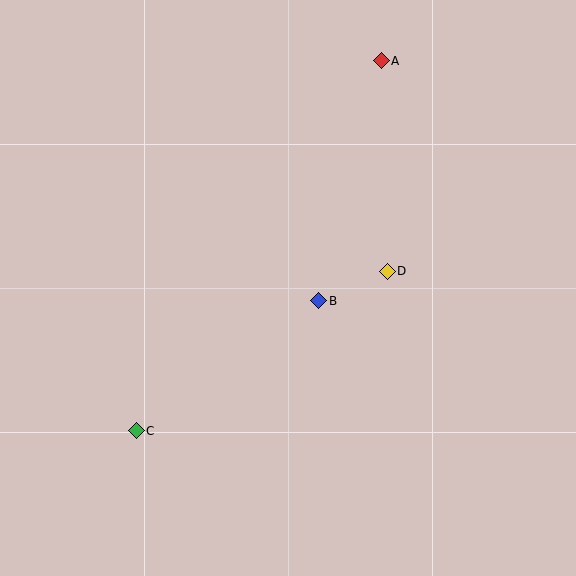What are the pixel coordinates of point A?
Point A is at (381, 61).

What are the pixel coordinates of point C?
Point C is at (136, 431).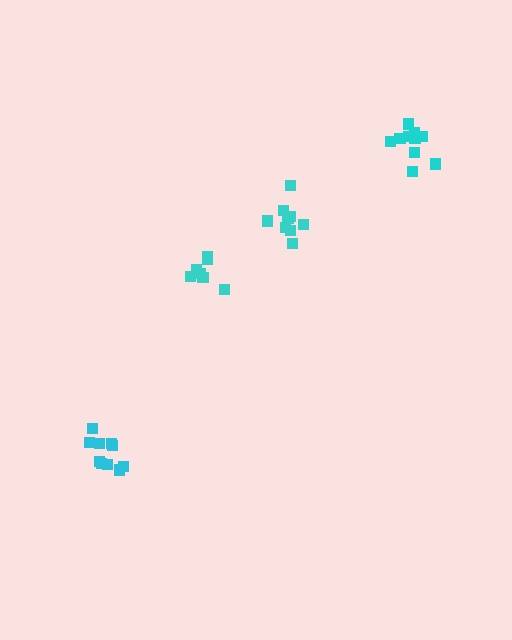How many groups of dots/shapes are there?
There are 4 groups.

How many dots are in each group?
Group 1: 7 dots, Group 2: 9 dots, Group 3: 10 dots, Group 4: 10 dots (36 total).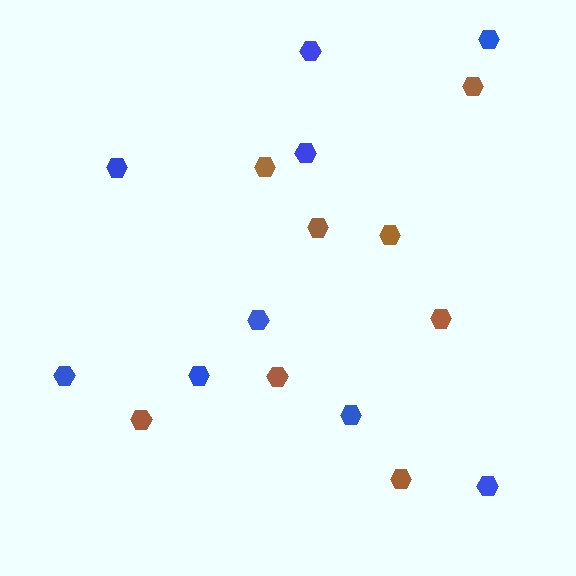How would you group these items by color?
There are 2 groups: one group of blue hexagons (9) and one group of brown hexagons (8).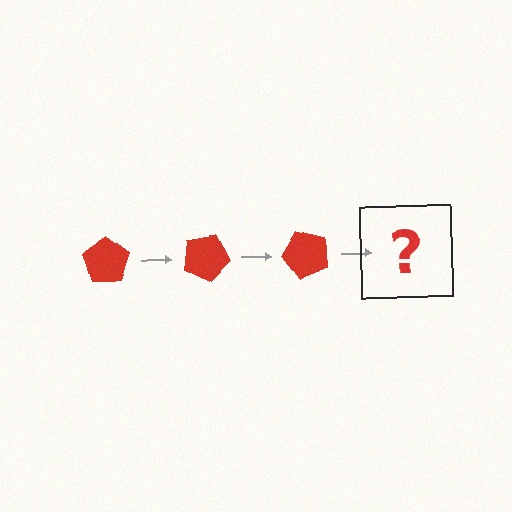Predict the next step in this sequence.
The next step is a red pentagon rotated 75 degrees.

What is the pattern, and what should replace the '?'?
The pattern is that the pentagon rotates 25 degrees each step. The '?' should be a red pentagon rotated 75 degrees.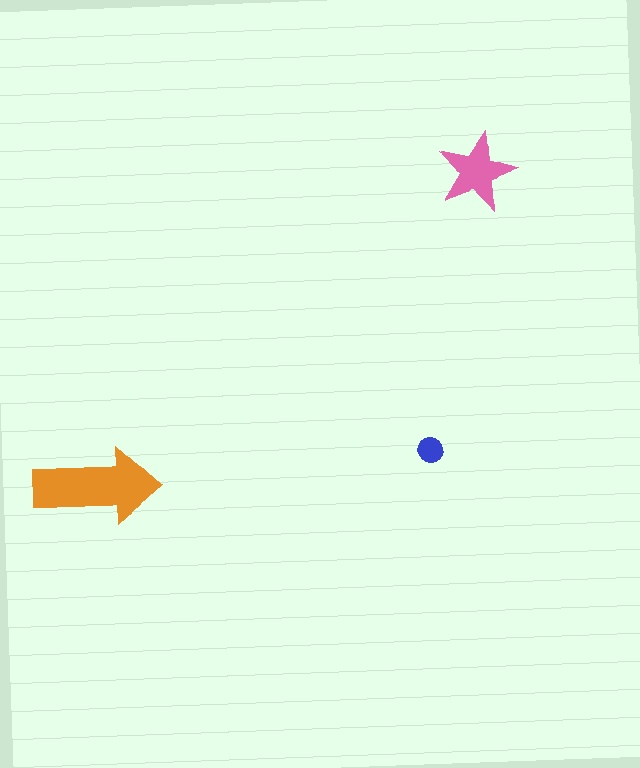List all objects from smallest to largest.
The blue circle, the pink star, the orange arrow.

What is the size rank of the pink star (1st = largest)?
2nd.